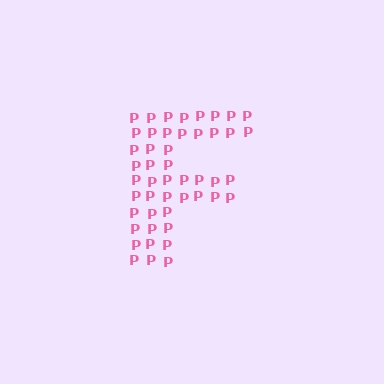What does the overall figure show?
The overall figure shows the letter F.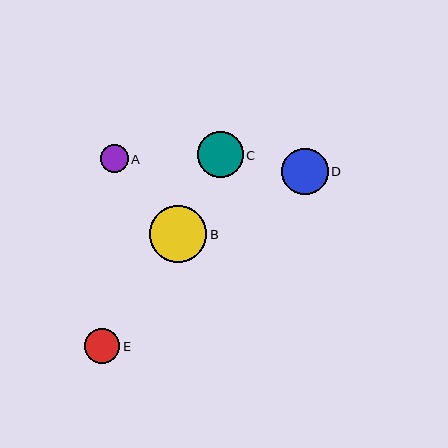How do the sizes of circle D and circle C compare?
Circle D and circle C are approximately the same size.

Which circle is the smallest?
Circle A is the smallest with a size of approximately 28 pixels.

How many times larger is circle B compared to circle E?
Circle B is approximately 1.6 times the size of circle E.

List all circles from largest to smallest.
From largest to smallest: B, D, C, E, A.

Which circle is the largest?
Circle B is the largest with a size of approximately 57 pixels.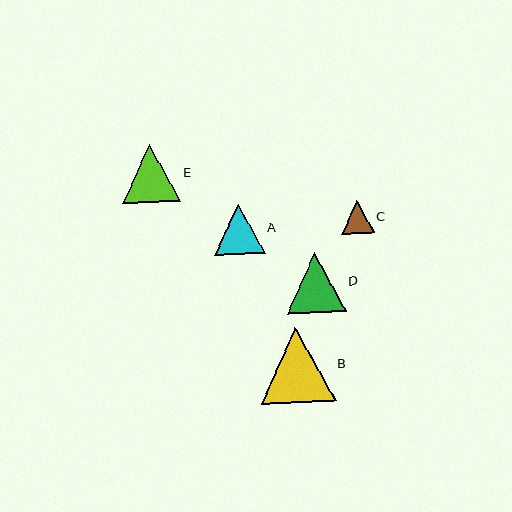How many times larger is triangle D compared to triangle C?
Triangle D is approximately 1.8 times the size of triangle C.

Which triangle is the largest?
Triangle B is the largest with a size of approximately 75 pixels.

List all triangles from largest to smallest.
From largest to smallest: B, D, E, A, C.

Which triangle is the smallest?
Triangle C is the smallest with a size of approximately 32 pixels.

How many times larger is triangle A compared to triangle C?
Triangle A is approximately 1.6 times the size of triangle C.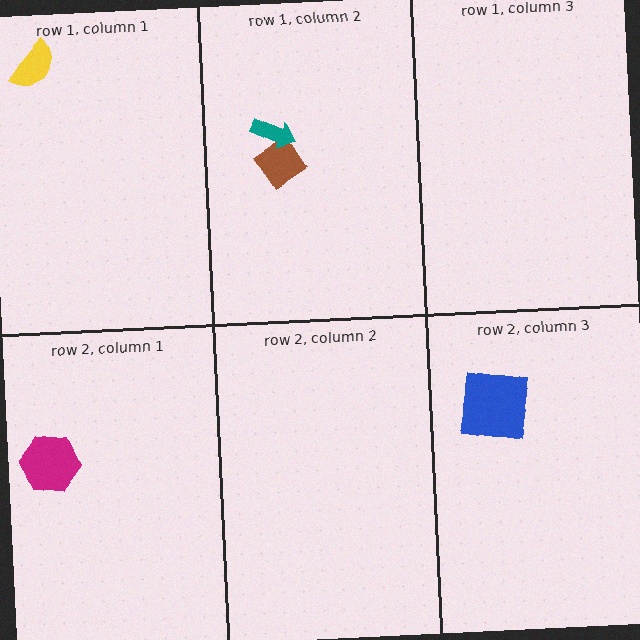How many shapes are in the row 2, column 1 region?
1.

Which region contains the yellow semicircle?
The row 1, column 1 region.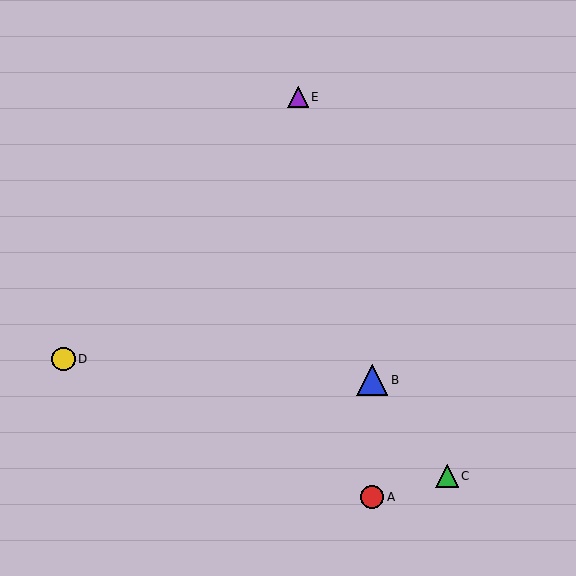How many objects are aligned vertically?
2 objects (A, B) are aligned vertically.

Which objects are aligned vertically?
Objects A, B are aligned vertically.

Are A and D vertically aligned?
No, A is at x≈372 and D is at x≈63.